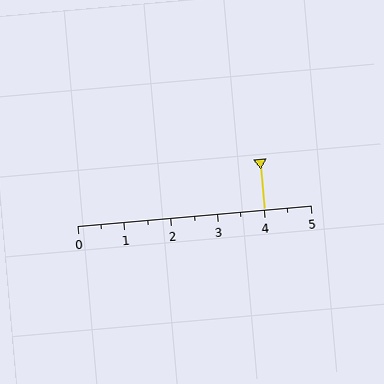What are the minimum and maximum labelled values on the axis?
The axis runs from 0 to 5.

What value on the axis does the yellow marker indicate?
The marker indicates approximately 4.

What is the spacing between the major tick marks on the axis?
The major ticks are spaced 1 apart.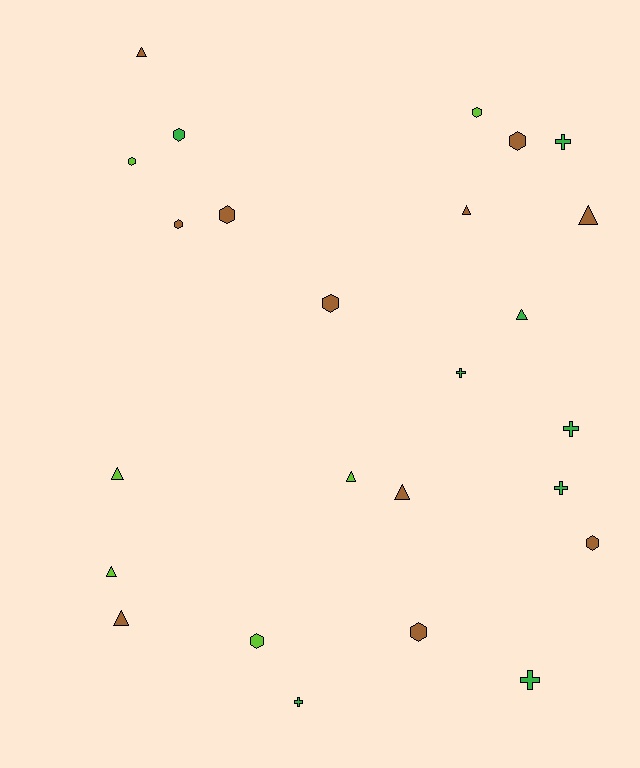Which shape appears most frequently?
Hexagon, with 10 objects.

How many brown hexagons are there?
There are 6 brown hexagons.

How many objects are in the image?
There are 25 objects.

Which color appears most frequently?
Brown, with 11 objects.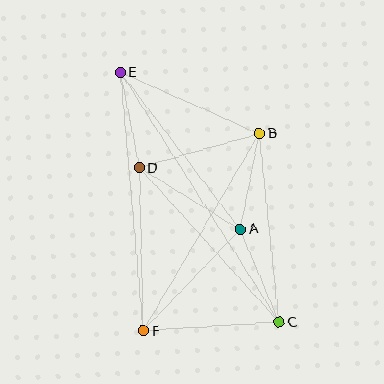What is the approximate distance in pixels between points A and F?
The distance between A and F is approximately 140 pixels.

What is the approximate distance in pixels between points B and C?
The distance between B and C is approximately 189 pixels.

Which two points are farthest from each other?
Points C and E are farthest from each other.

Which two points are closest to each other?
Points D and E are closest to each other.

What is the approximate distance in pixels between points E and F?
The distance between E and F is approximately 259 pixels.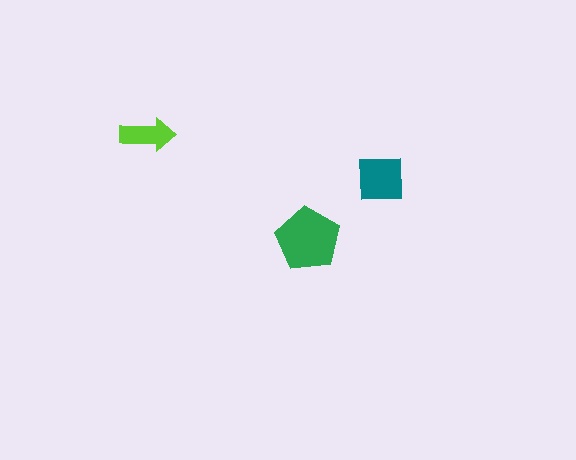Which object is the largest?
The green pentagon.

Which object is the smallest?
The lime arrow.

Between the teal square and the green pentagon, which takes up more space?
The green pentagon.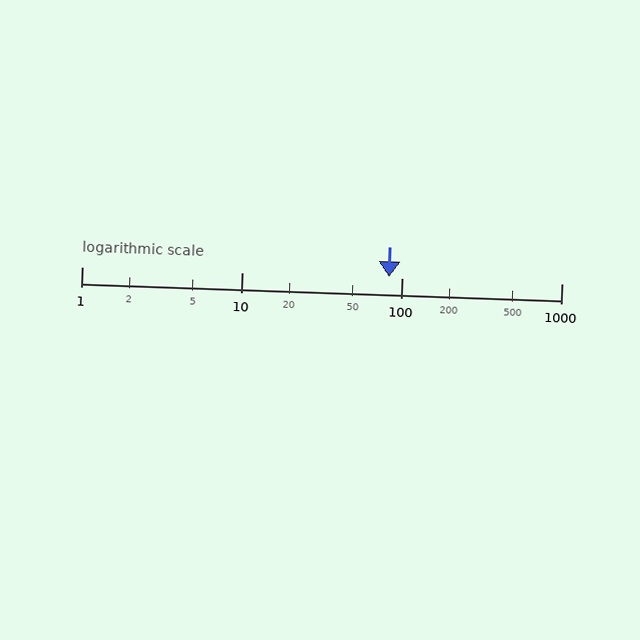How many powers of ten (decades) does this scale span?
The scale spans 3 decades, from 1 to 1000.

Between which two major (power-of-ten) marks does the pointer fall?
The pointer is between 10 and 100.